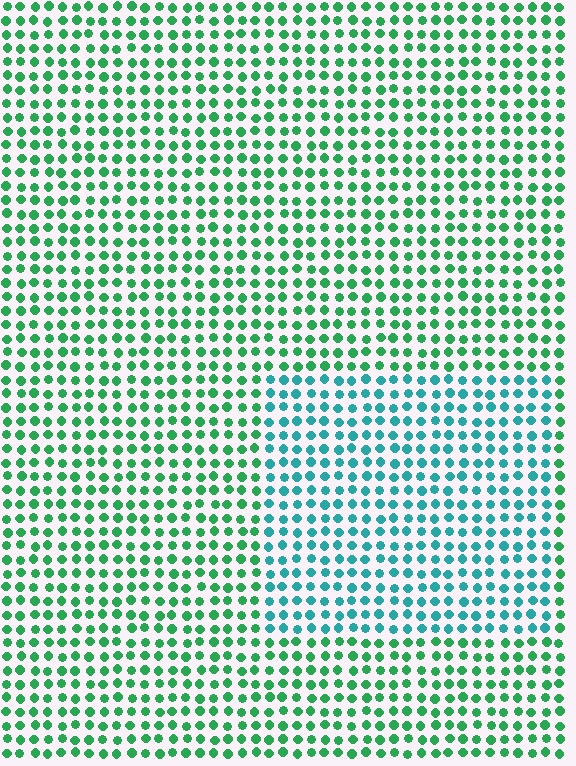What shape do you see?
I see a rectangle.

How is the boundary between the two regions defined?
The boundary is defined purely by a slight shift in hue (about 38 degrees). Spacing, size, and orientation are identical on both sides.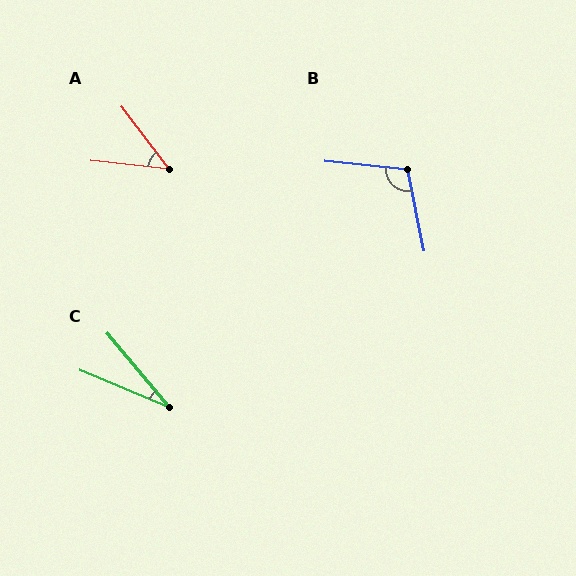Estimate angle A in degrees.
Approximately 46 degrees.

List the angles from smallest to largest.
C (27°), A (46°), B (107°).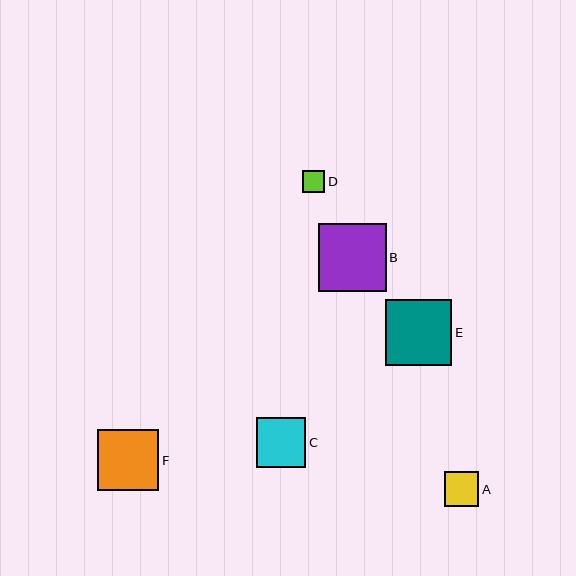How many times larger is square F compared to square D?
Square F is approximately 2.8 times the size of square D.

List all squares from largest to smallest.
From largest to smallest: B, E, F, C, A, D.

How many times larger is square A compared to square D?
Square A is approximately 1.6 times the size of square D.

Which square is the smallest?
Square D is the smallest with a size of approximately 22 pixels.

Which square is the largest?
Square B is the largest with a size of approximately 68 pixels.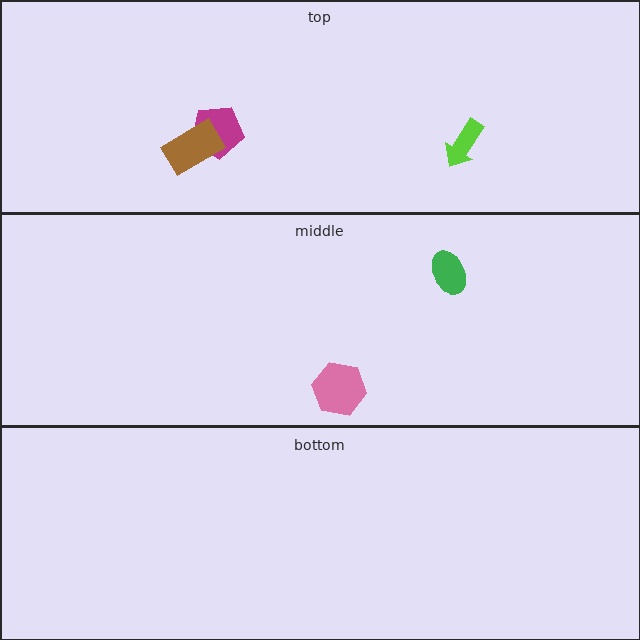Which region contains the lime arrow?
The top region.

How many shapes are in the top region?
3.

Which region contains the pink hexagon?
The middle region.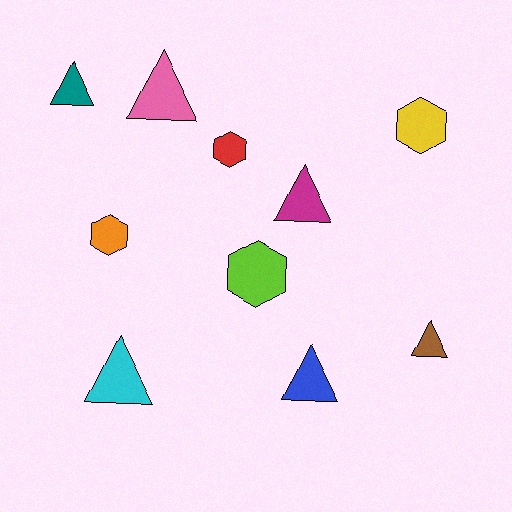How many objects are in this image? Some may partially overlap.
There are 10 objects.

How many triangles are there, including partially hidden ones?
There are 6 triangles.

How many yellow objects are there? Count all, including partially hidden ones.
There is 1 yellow object.